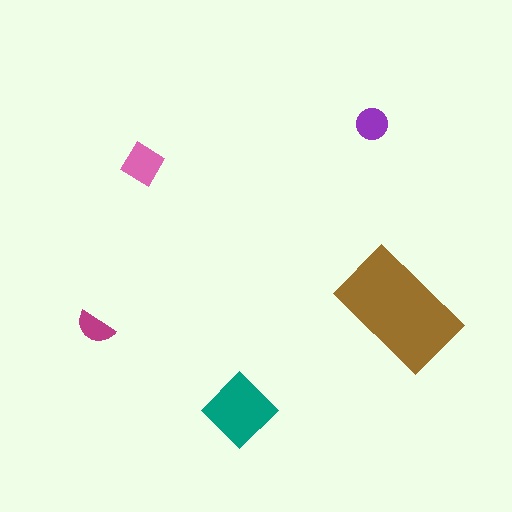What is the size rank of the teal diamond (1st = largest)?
2nd.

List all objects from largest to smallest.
The brown rectangle, the teal diamond, the pink diamond, the purple circle, the magenta semicircle.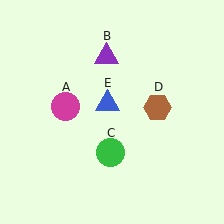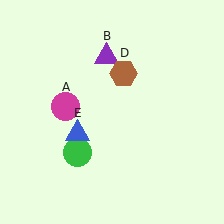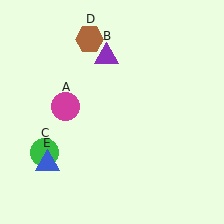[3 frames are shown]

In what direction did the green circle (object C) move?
The green circle (object C) moved left.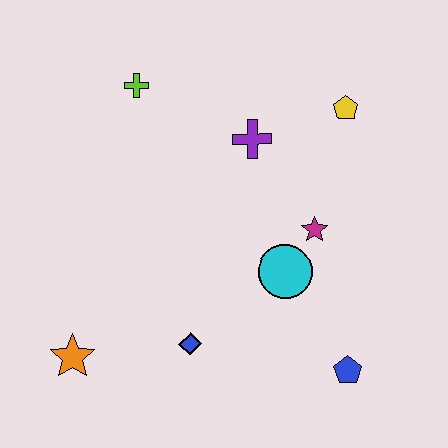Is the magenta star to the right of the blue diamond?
Yes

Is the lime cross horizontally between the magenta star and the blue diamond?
No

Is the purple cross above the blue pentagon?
Yes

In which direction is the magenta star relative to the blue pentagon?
The magenta star is above the blue pentagon.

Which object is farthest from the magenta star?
The orange star is farthest from the magenta star.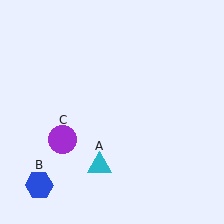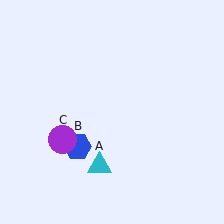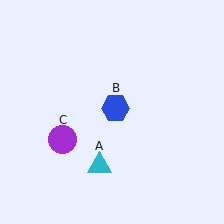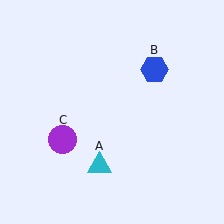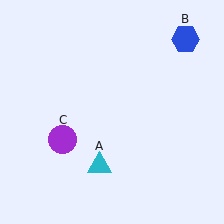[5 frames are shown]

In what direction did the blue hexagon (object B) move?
The blue hexagon (object B) moved up and to the right.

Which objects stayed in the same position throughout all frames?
Cyan triangle (object A) and purple circle (object C) remained stationary.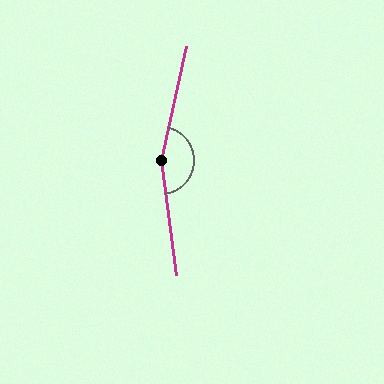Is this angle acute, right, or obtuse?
It is obtuse.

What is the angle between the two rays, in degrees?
Approximately 160 degrees.